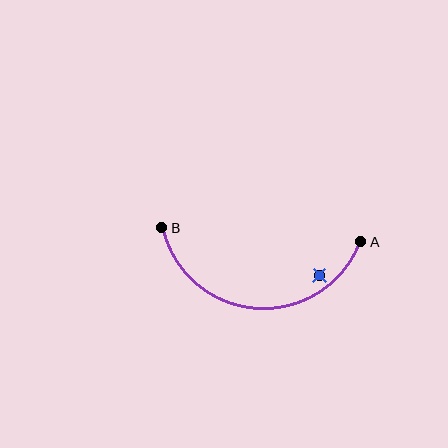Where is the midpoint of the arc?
The arc midpoint is the point on the curve farthest from the straight line joining A and B. It sits below that line.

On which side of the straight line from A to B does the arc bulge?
The arc bulges below the straight line connecting A and B.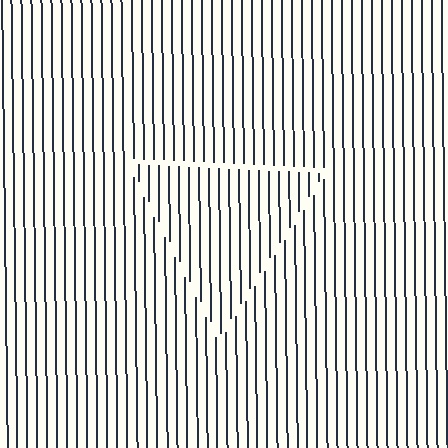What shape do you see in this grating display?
An illusory triangle. The interior of the shape contains the same grating, shifted by half a period — the contour is defined by the phase discontinuity where line-ends from the inner and outer gratings abut.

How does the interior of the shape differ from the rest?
The interior of the shape contains the same grating, shifted by half a period — the contour is defined by the phase discontinuity where line-ends from the inner and outer gratings abut.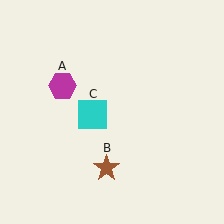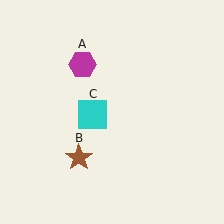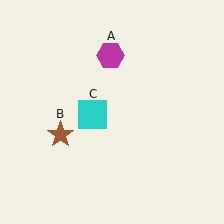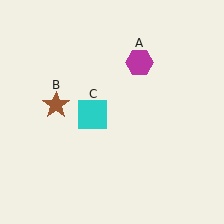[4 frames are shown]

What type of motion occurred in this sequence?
The magenta hexagon (object A), brown star (object B) rotated clockwise around the center of the scene.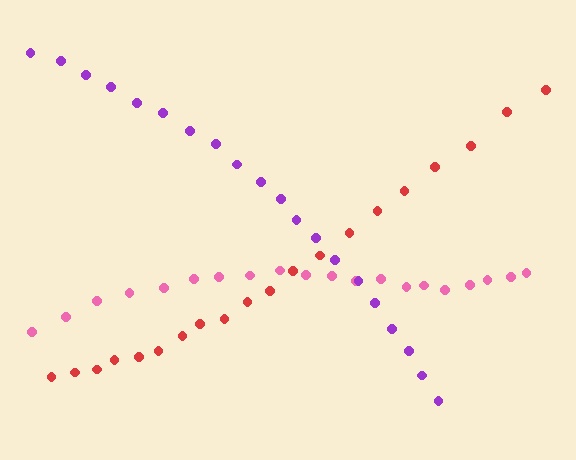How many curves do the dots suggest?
There are 3 distinct paths.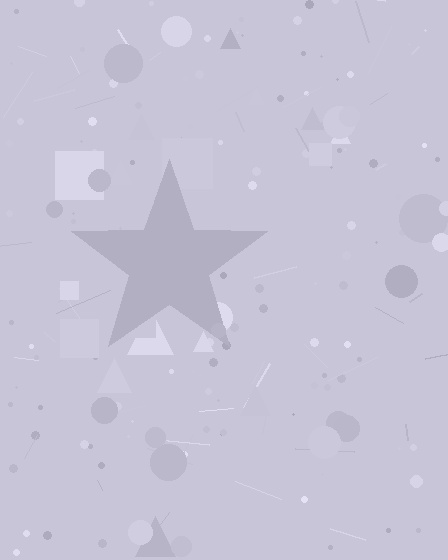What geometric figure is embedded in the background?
A star is embedded in the background.